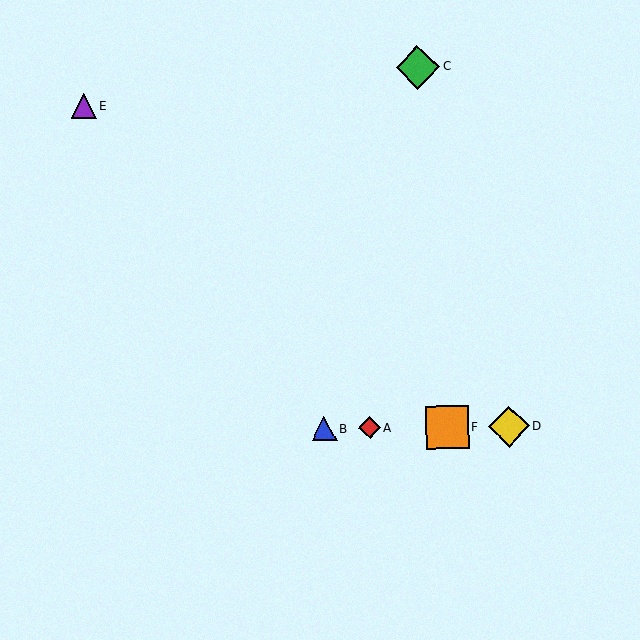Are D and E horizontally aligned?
No, D is at y≈426 and E is at y≈106.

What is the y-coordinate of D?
Object D is at y≈426.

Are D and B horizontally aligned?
Yes, both are at y≈426.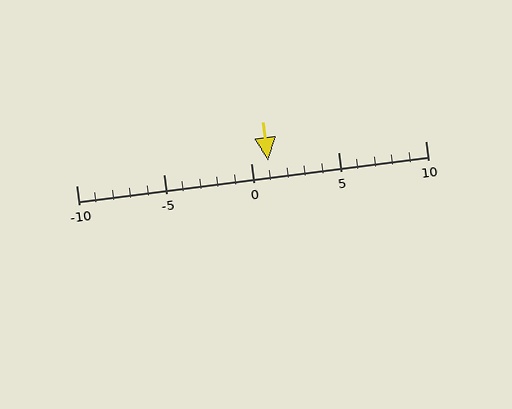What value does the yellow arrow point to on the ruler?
The yellow arrow points to approximately 1.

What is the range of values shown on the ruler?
The ruler shows values from -10 to 10.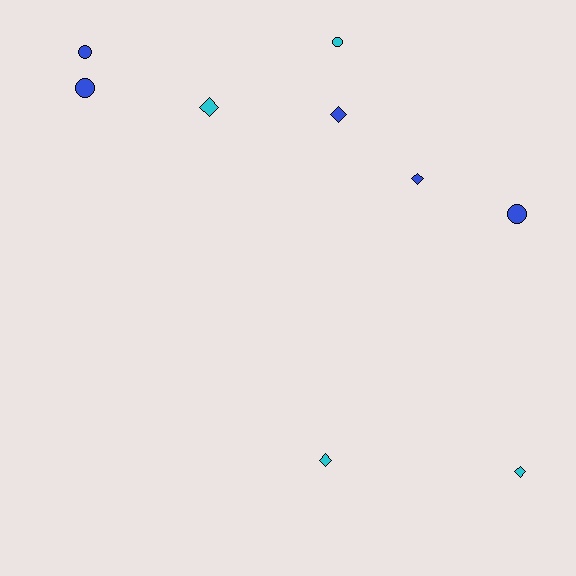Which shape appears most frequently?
Diamond, with 5 objects.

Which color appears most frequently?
Blue, with 5 objects.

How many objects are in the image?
There are 9 objects.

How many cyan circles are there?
There is 1 cyan circle.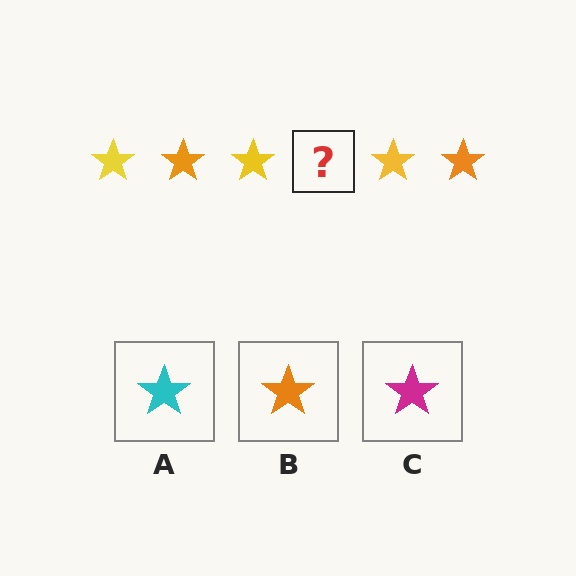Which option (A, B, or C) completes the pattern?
B.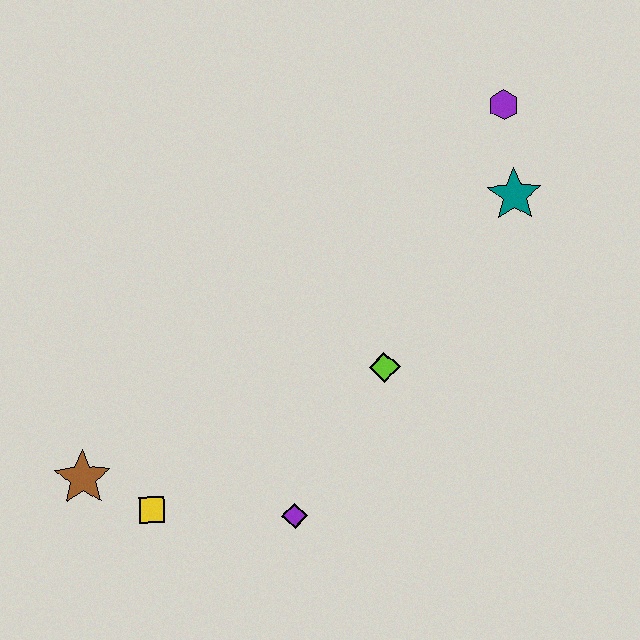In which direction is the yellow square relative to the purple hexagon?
The yellow square is below the purple hexagon.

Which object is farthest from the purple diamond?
The purple hexagon is farthest from the purple diamond.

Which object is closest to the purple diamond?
The yellow square is closest to the purple diamond.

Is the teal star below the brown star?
No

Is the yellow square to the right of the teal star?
No